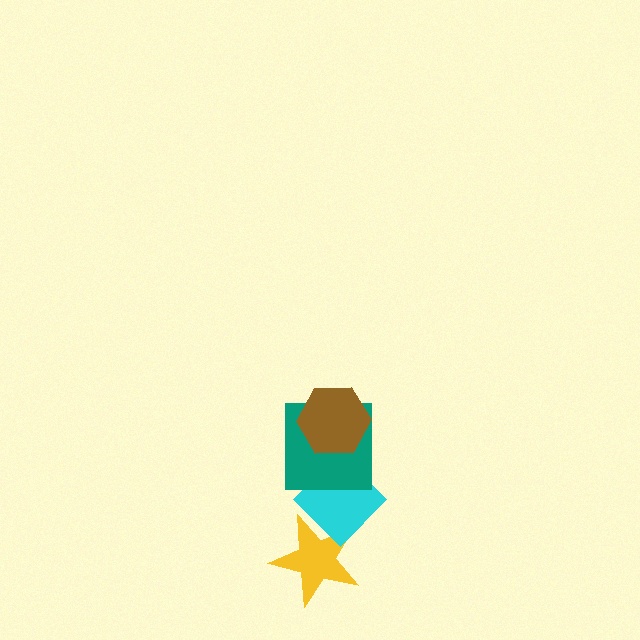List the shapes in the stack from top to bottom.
From top to bottom: the brown hexagon, the teal square, the cyan diamond, the yellow star.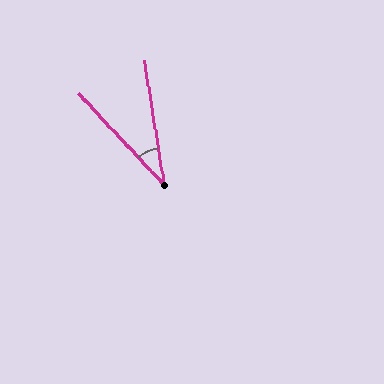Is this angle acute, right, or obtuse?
It is acute.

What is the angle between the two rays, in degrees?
Approximately 34 degrees.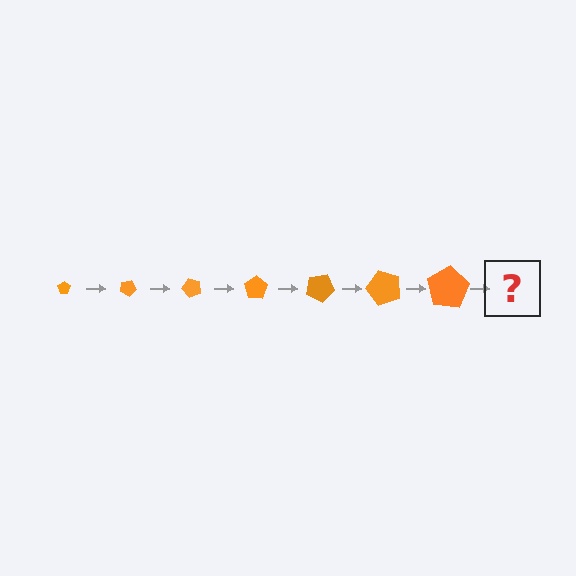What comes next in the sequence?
The next element should be a pentagon, larger than the previous one and rotated 175 degrees from the start.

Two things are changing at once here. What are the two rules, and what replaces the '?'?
The two rules are that the pentagon grows larger each step and it rotates 25 degrees each step. The '?' should be a pentagon, larger than the previous one and rotated 175 degrees from the start.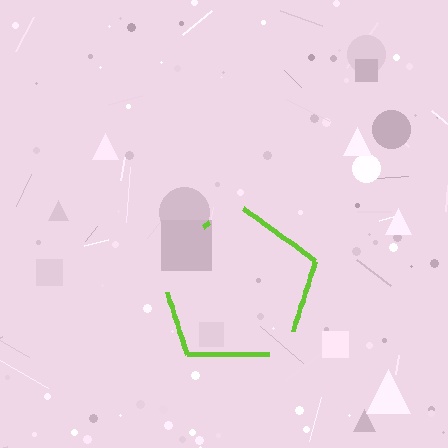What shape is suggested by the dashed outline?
The dashed outline suggests a pentagon.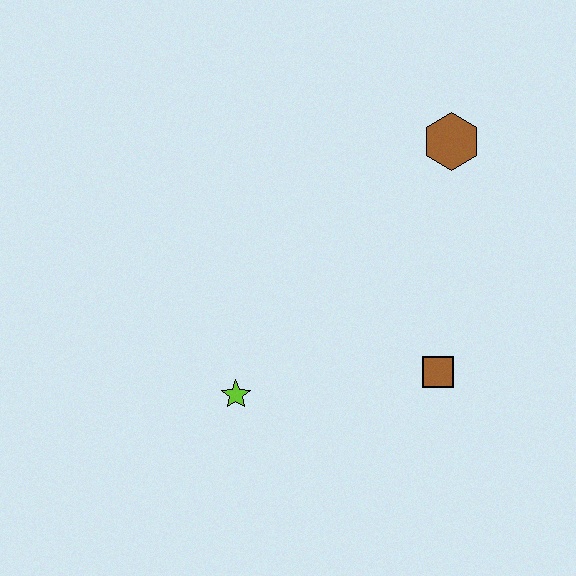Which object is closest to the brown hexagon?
The brown square is closest to the brown hexagon.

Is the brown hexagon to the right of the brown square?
Yes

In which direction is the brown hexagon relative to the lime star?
The brown hexagon is above the lime star.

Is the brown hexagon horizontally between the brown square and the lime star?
No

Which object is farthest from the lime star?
The brown hexagon is farthest from the lime star.